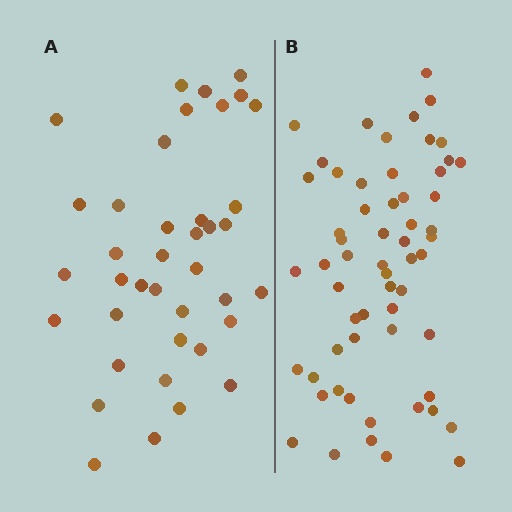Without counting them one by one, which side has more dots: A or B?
Region B (the right region) has more dots.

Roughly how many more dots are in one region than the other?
Region B has approximately 20 more dots than region A.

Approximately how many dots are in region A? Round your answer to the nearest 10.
About 40 dots. (The exact count is 39, which rounds to 40.)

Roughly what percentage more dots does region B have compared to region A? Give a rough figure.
About 50% more.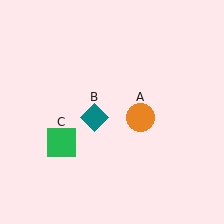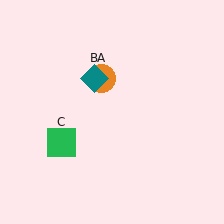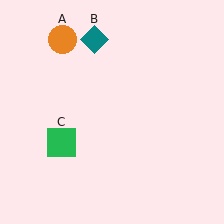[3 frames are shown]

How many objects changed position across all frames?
2 objects changed position: orange circle (object A), teal diamond (object B).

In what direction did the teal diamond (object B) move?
The teal diamond (object B) moved up.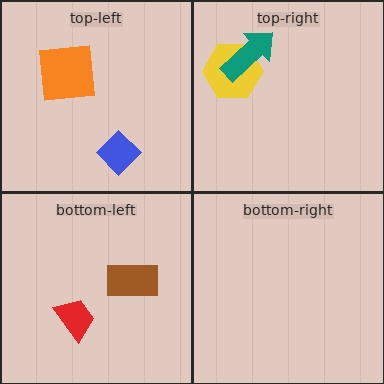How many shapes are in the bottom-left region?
2.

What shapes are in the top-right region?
The yellow hexagon, the teal arrow.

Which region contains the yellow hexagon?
The top-right region.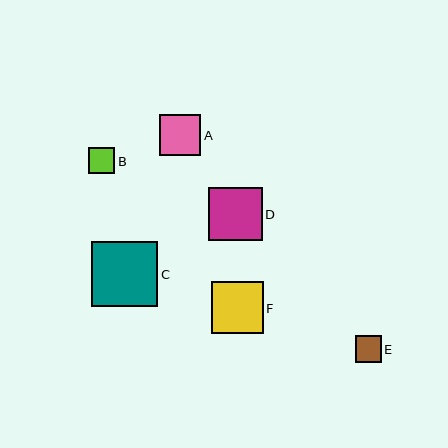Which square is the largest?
Square C is the largest with a size of approximately 66 pixels.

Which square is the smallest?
Square B is the smallest with a size of approximately 26 pixels.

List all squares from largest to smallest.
From largest to smallest: C, D, F, A, E, B.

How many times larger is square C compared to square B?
Square C is approximately 2.5 times the size of square B.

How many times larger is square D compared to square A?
Square D is approximately 1.3 times the size of square A.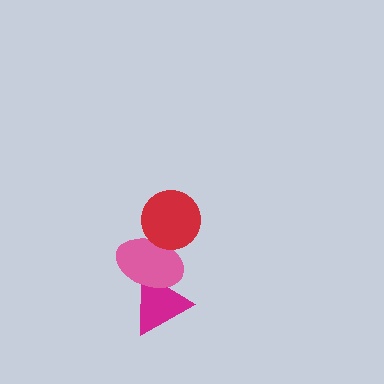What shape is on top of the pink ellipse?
The red circle is on top of the pink ellipse.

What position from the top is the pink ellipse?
The pink ellipse is 2nd from the top.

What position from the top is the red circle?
The red circle is 1st from the top.